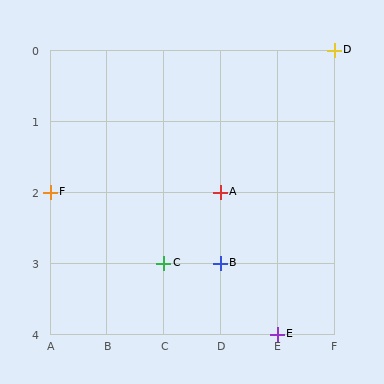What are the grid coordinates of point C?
Point C is at grid coordinates (C, 3).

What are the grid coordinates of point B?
Point B is at grid coordinates (D, 3).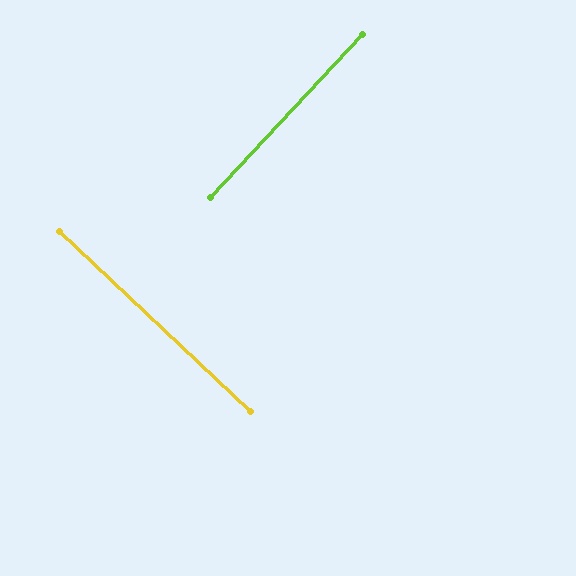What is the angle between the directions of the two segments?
Approximately 89 degrees.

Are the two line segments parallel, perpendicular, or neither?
Perpendicular — they meet at approximately 89°.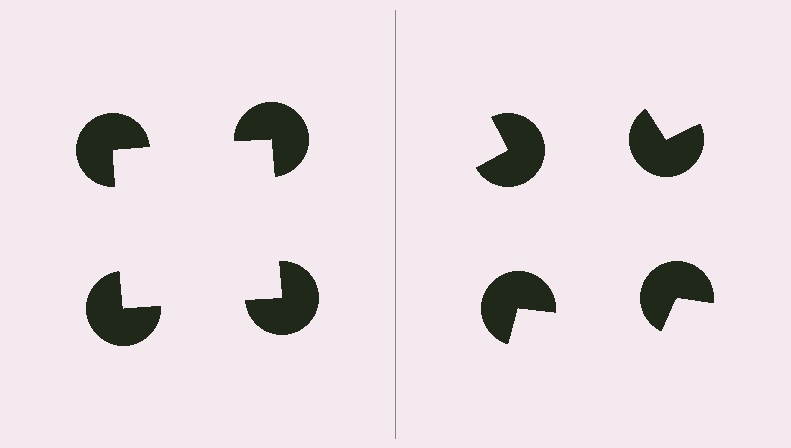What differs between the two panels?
The pac-man discs are positioned identically on both sides; only the wedge orientations differ. On the left they align to a square; on the right they are misaligned.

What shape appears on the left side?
An illusory square.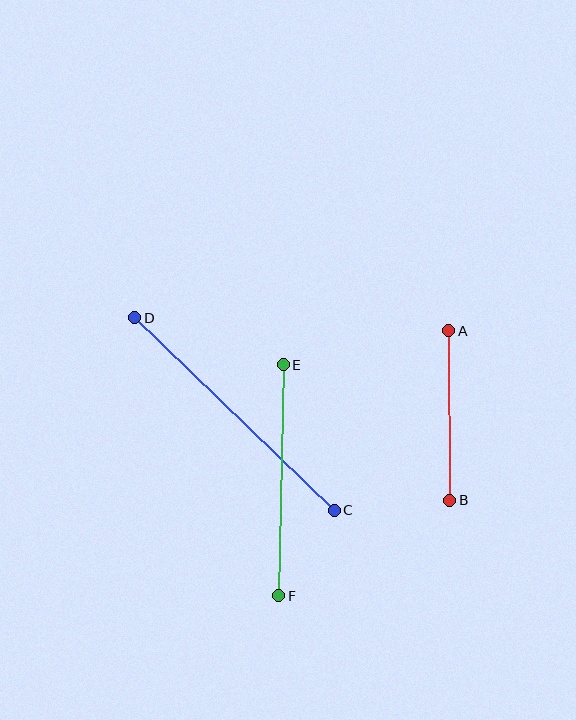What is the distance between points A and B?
The distance is approximately 170 pixels.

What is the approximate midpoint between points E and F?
The midpoint is at approximately (281, 480) pixels.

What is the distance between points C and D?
The distance is approximately 277 pixels.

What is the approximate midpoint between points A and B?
The midpoint is at approximately (449, 416) pixels.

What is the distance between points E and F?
The distance is approximately 231 pixels.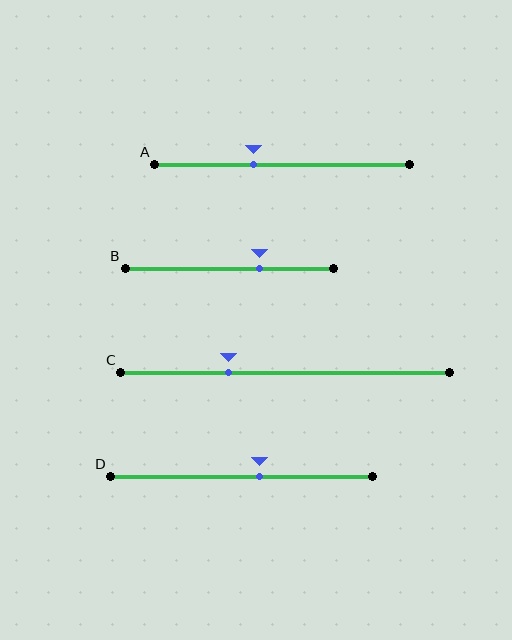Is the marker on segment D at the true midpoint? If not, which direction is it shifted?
No, the marker on segment D is shifted to the right by about 7% of the segment length.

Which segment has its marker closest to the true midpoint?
Segment D has its marker closest to the true midpoint.